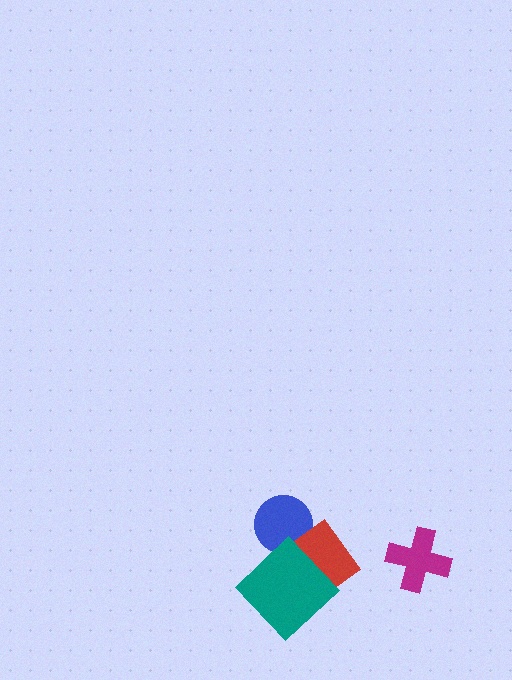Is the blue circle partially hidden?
Yes, it is partially covered by another shape.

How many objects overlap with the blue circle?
1 object overlaps with the blue circle.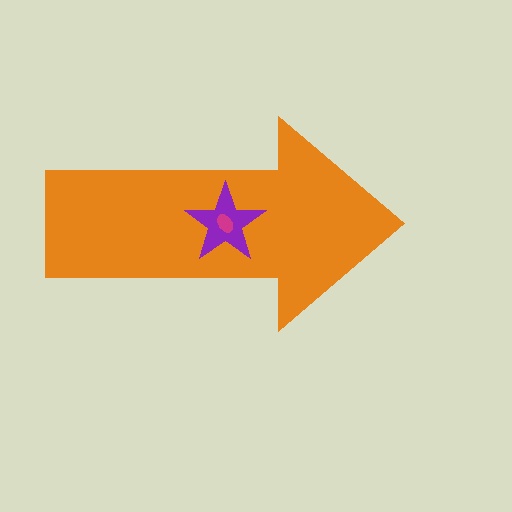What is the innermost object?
The magenta ellipse.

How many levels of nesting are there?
3.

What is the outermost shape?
The orange arrow.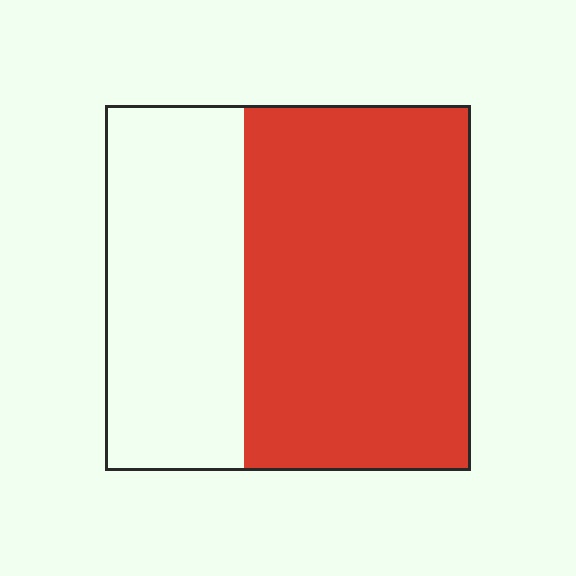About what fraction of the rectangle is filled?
About five eighths (5/8).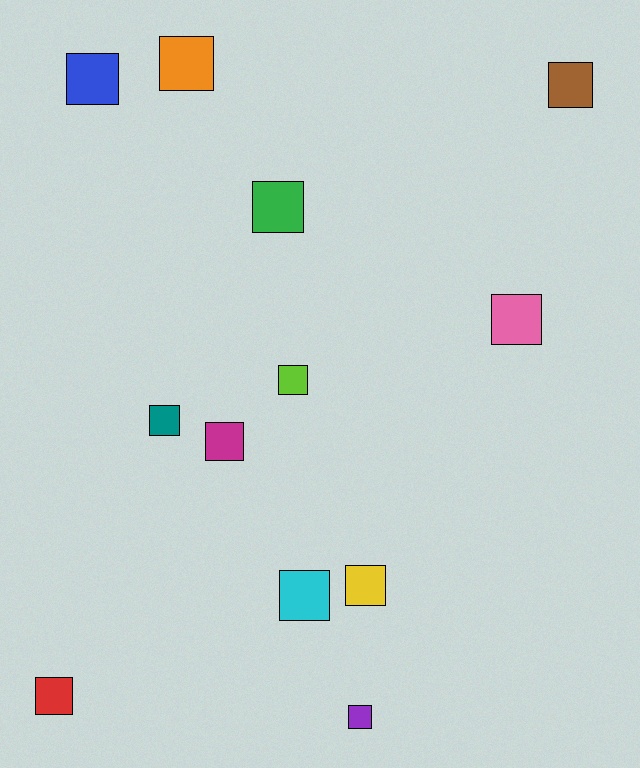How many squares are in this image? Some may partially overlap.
There are 12 squares.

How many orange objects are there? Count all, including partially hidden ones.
There is 1 orange object.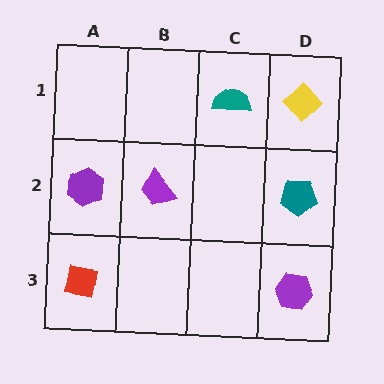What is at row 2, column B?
A purple trapezoid.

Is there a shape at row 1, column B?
No, that cell is empty.